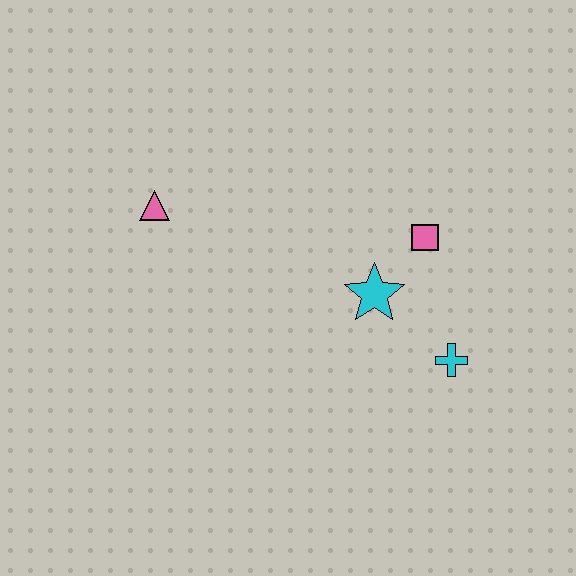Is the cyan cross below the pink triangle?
Yes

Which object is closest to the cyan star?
The pink square is closest to the cyan star.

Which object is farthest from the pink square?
The pink triangle is farthest from the pink square.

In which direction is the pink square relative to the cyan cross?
The pink square is above the cyan cross.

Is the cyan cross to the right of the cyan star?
Yes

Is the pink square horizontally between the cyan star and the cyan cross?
Yes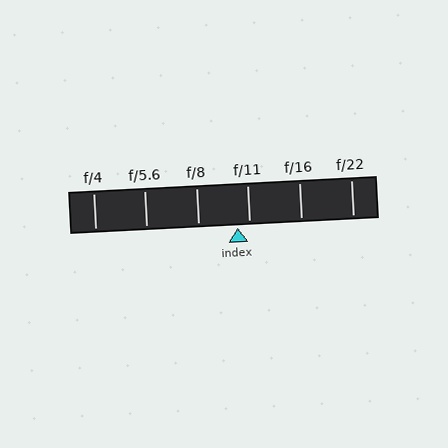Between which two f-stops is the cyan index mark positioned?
The index mark is between f/8 and f/11.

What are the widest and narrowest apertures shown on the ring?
The widest aperture shown is f/4 and the narrowest is f/22.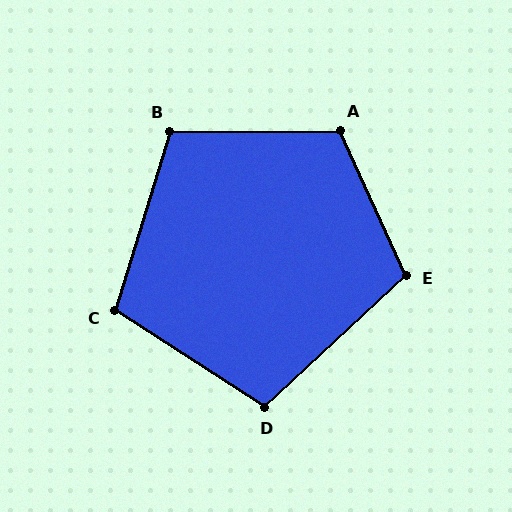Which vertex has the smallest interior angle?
D, at approximately 104 degrees.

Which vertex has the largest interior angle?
A, at approximately 114 degrees.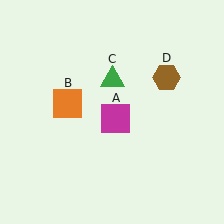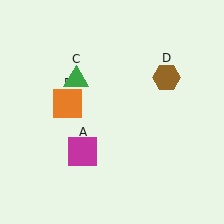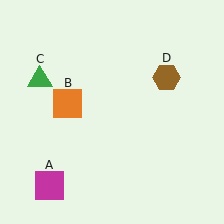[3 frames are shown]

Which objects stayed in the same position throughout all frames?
Orange square (object B) and brown hexagon (object D) remained stationary.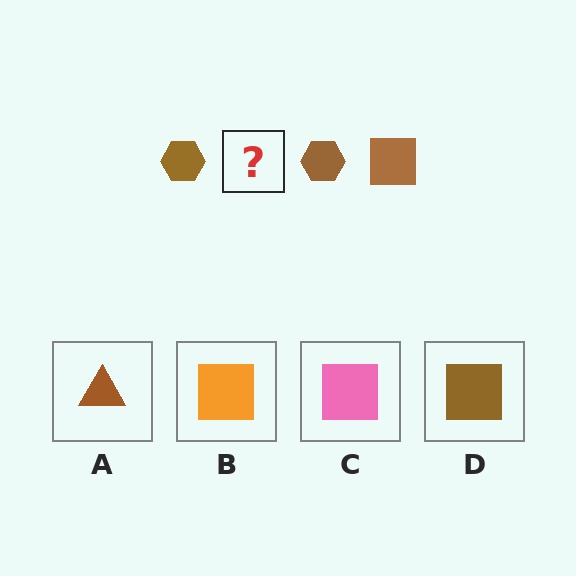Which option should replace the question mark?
Option D.